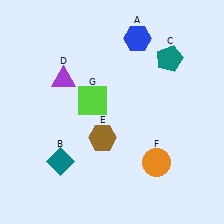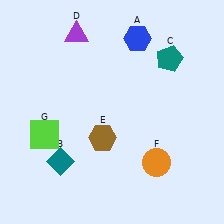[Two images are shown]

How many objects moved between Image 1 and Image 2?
2 objects moved between the two images.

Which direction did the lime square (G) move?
The lime square (G) moved left.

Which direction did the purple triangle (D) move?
The purple triangle (D) moved up.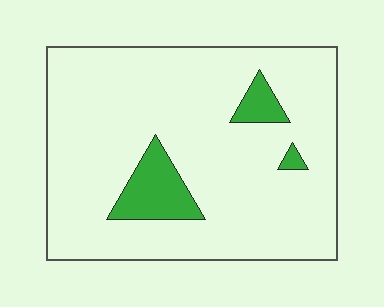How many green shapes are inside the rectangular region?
3.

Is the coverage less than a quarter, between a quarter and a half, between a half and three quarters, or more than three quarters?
Less than a quarter.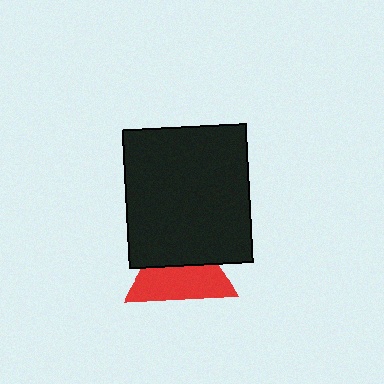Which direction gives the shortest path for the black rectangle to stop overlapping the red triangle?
Moving up gives the shortest separation.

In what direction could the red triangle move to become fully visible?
The red triangle could move down. That would shift it out from behind the black rectangle entirely.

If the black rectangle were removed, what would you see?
You would see the complete red triangle.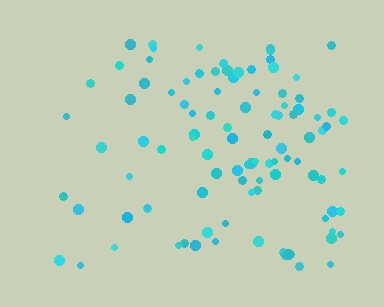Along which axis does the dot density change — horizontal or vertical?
Horizontal.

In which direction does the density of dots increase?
From left to right, with the right side densest.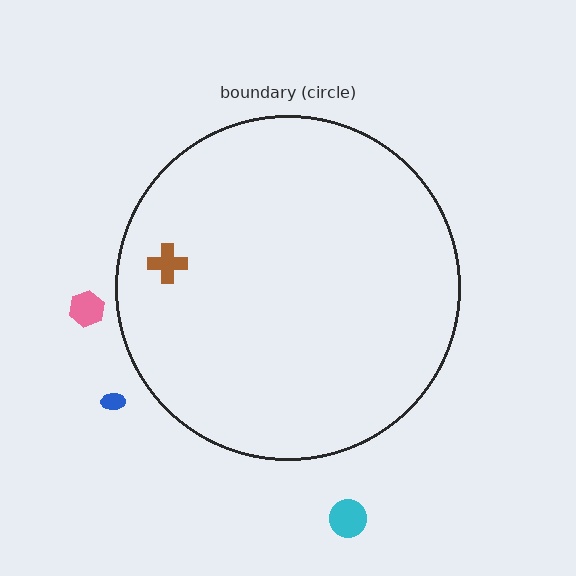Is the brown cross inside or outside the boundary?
Inside.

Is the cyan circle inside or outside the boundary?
Outside.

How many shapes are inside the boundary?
1 inside, 3 outside.